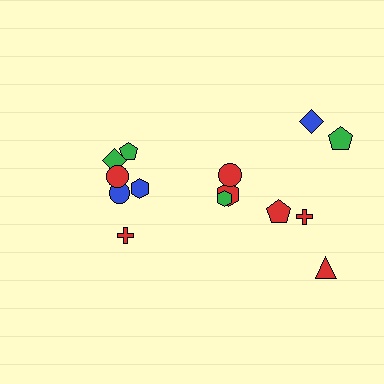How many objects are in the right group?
There are 8 objects.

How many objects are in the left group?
There are 6 objects.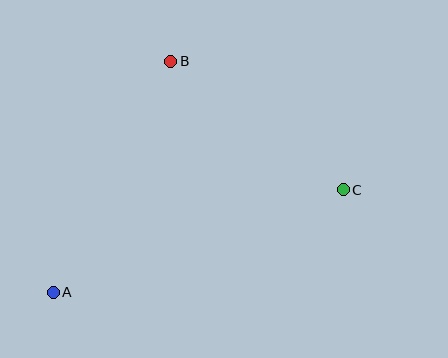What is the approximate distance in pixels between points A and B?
The distance between A and B is approximately 259 pixels.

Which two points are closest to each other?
Points B and C are closest to each other.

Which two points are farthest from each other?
Points A and C are farthest from each other.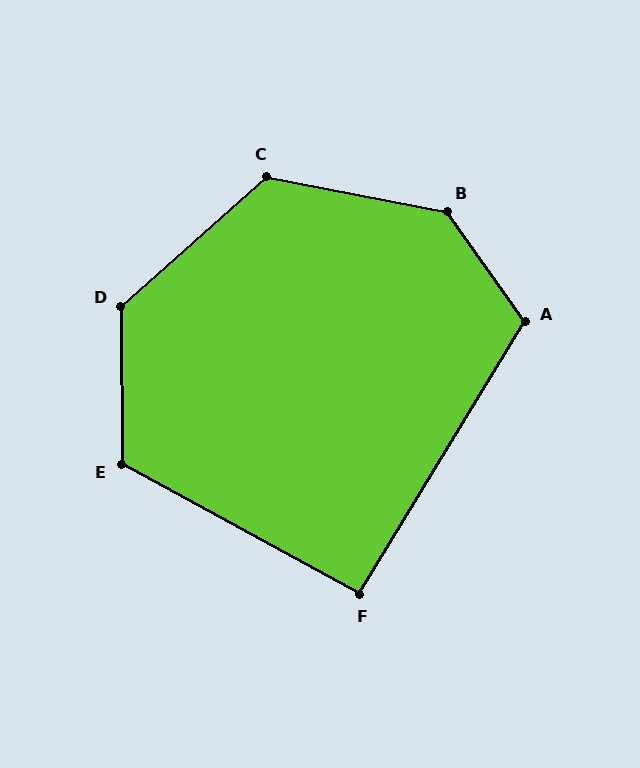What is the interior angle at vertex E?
Approximately 119 degrees (obtuse).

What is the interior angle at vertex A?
Approximately 114 degrees (obtuse).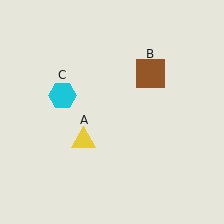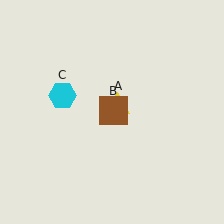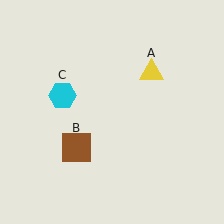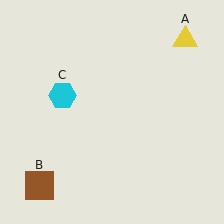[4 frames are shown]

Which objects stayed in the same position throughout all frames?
Cyan hexagon (object C) remained stationary.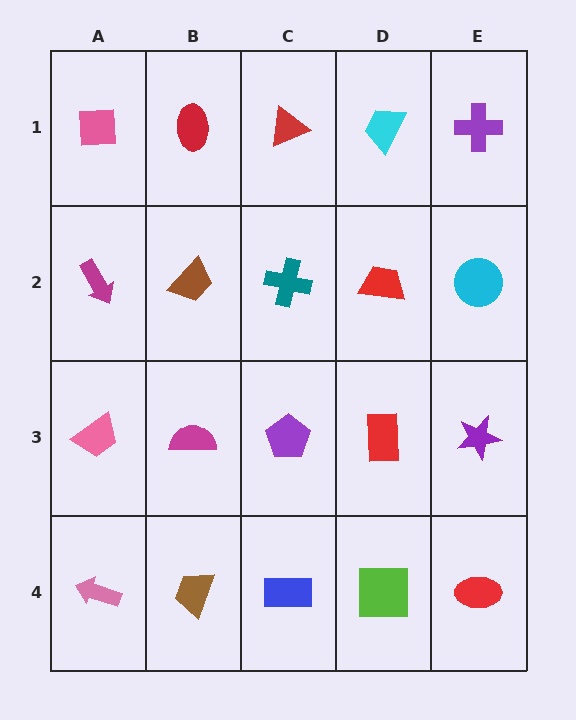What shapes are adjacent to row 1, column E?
A cyan circle (row 2, column E), a cyan trapezoid (row 1, column D).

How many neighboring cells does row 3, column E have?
3.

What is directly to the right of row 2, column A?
A brown trapezoid.